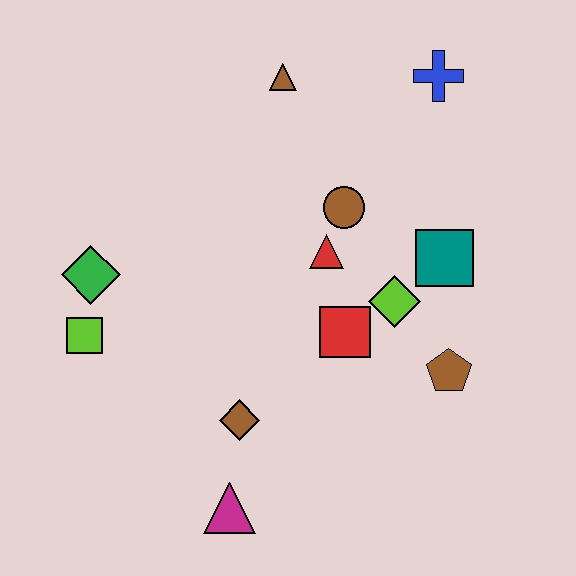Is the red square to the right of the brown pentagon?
No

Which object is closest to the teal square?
The lime diamond is closest to the teal square.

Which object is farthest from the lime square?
The blue cross is farthest from the lime square.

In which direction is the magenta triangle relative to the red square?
The magenta triangle is below the red square.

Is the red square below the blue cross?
Yes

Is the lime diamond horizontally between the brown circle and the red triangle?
No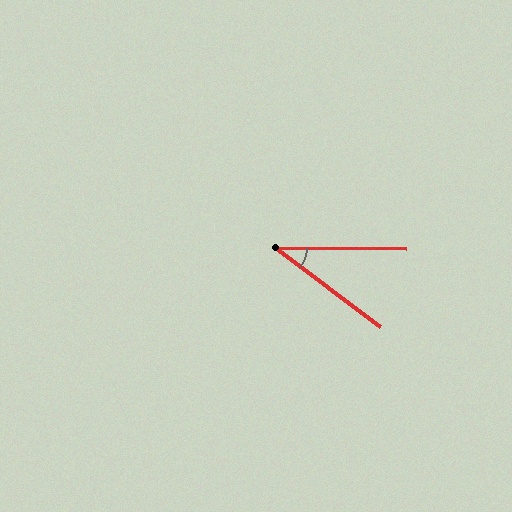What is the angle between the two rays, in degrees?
Approximately 37 degrees.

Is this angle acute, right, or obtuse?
It is acute.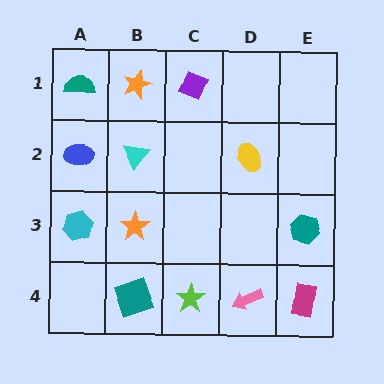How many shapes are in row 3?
3 shapes.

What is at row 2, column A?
A blue ellipse.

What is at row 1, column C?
A purple diamond.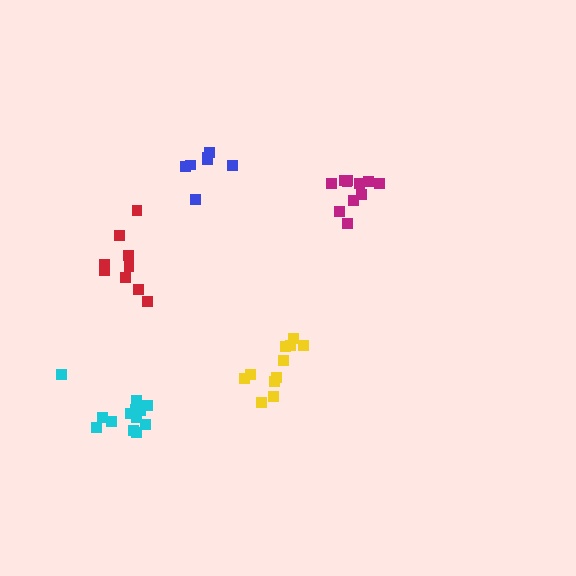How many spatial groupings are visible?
There are 5 spatial groupings.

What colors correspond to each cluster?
The clusters are colored: magenta, red, blue, yellow, cyan.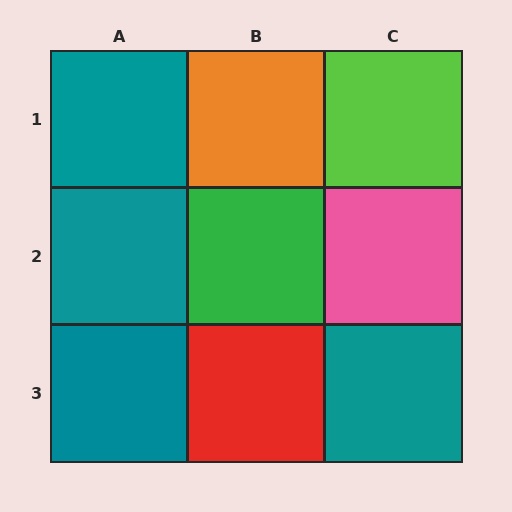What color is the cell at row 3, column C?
Teal.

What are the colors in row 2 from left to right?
Teal, green, pink.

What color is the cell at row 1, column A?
Teal.